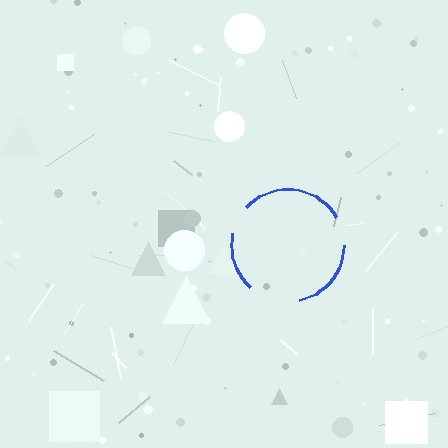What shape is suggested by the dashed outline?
The dashed outline suggests a circle.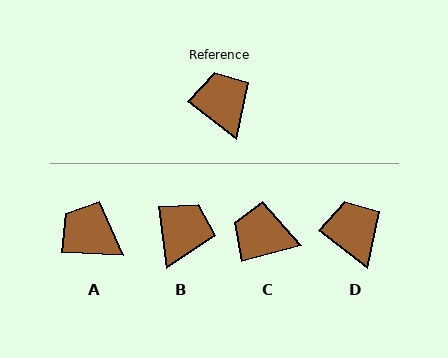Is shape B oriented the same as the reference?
No, it is off by about 45 degrees.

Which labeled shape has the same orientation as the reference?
D.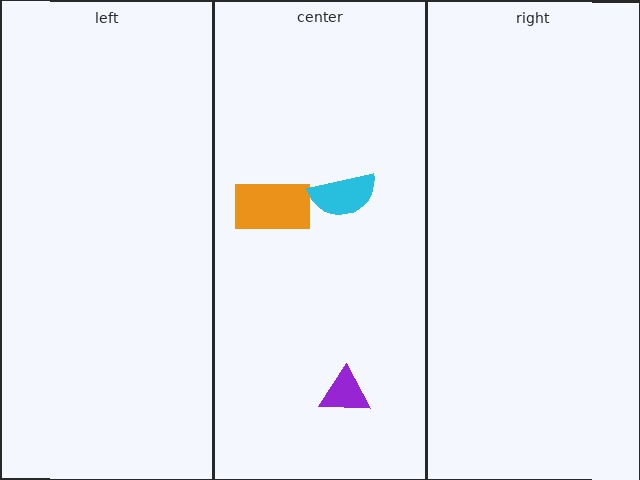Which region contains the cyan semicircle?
The center region.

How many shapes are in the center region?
3.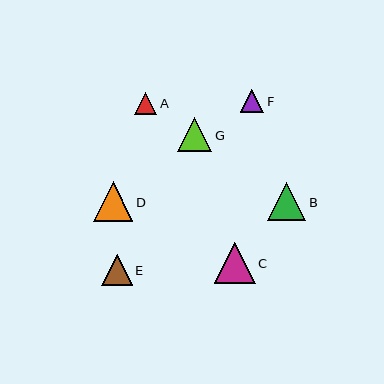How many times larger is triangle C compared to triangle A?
Triangle C is approximately 1.8 times the size of triangle A.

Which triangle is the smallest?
Triangle A is the smallest with a size of approximately 23 pixels.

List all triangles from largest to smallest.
From largest to smallest: C, D, B, G, E, F, A.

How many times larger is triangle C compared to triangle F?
Triangle C is approximately 1.7 times the size of triangle F.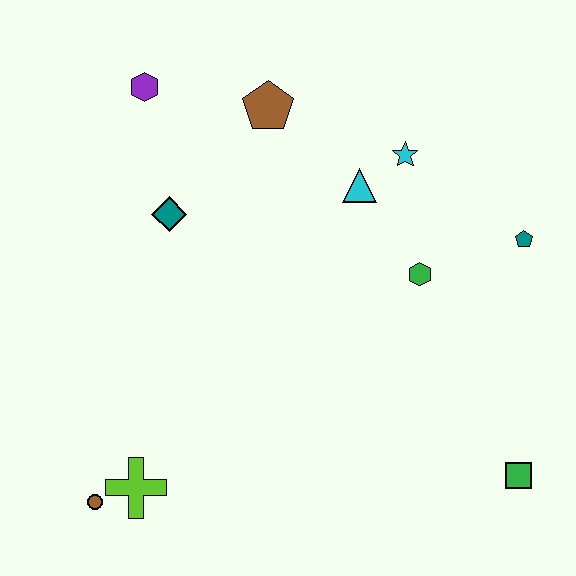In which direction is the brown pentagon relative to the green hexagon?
The brown pentagon is above the green hexagon.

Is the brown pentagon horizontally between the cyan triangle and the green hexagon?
No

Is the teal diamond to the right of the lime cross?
Yes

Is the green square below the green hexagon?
Yes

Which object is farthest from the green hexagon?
The brown circle is farthest from the green hexagon.